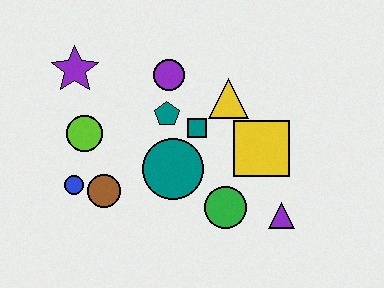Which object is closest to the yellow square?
The yellow triangle is closest to the yellow square.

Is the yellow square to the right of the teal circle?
Yes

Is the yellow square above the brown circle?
Yes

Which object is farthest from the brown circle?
The purple triangle is farthest from the brown circle.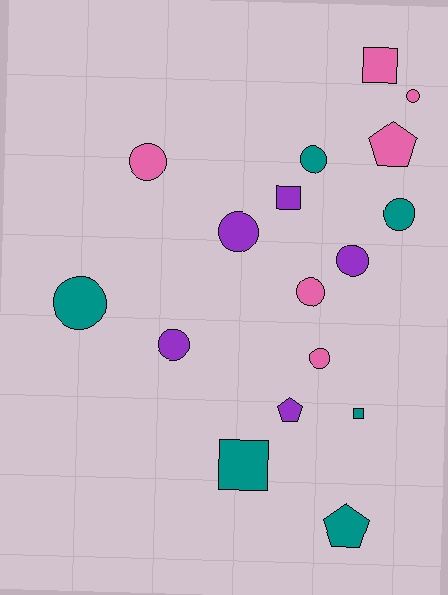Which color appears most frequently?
Teal, with 6 objects.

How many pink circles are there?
There are 4 pink circles.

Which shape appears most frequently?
Circle, with 10 objects.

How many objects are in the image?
There are 17 objects.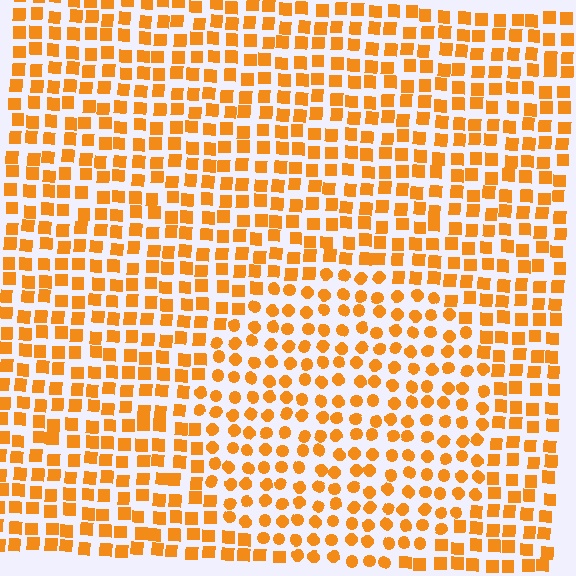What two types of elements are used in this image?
The image uses circles inside the circle region and squares outside it.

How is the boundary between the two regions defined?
The boundary is defined by a change in element shape: circles inside vs. squares outside. All elements share the same color and spacing.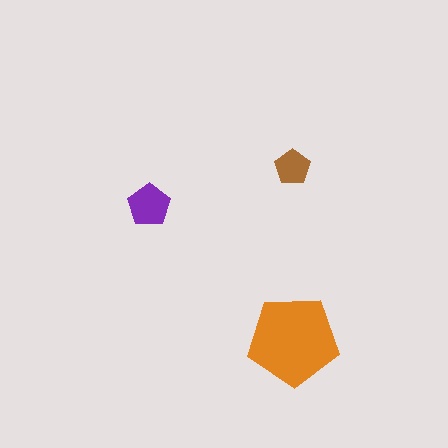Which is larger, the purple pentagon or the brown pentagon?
The purple one.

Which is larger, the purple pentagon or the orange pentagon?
The orange one.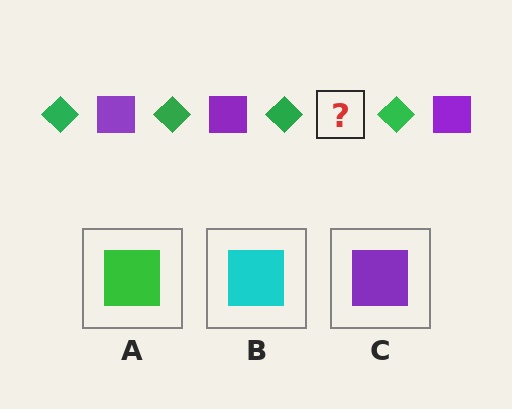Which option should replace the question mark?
Option C.